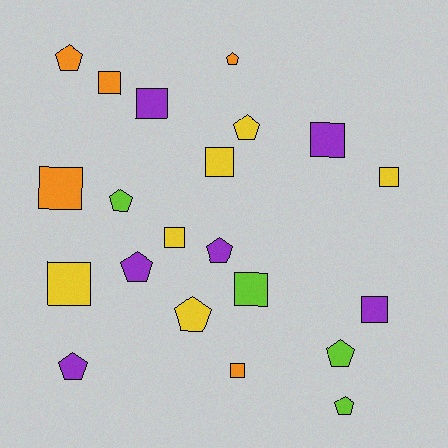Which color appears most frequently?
Yellow, with 6 objects.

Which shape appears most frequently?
Square, with 11 objects.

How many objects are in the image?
There are 21 objects.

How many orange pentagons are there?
There are 2 orange pentagons.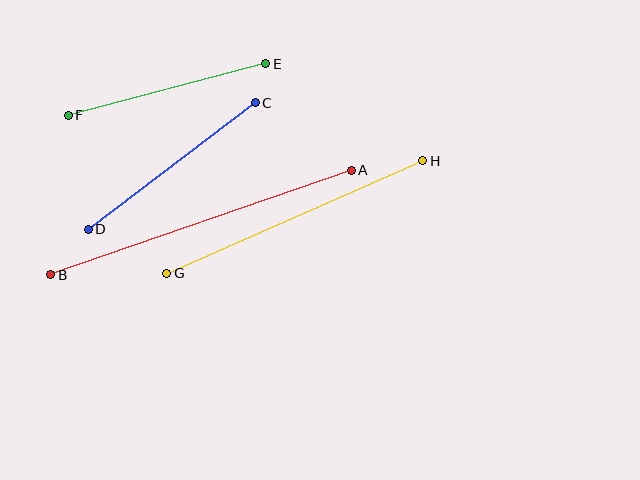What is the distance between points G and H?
The distance is approximately 280 pixels.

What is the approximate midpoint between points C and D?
The midpoint is at approximately (172, 166) pixels.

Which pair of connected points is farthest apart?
Points A and B are farthest apart.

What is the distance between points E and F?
The distance is approximately 204 pixels.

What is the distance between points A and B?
The distance is approximately 318 pixels.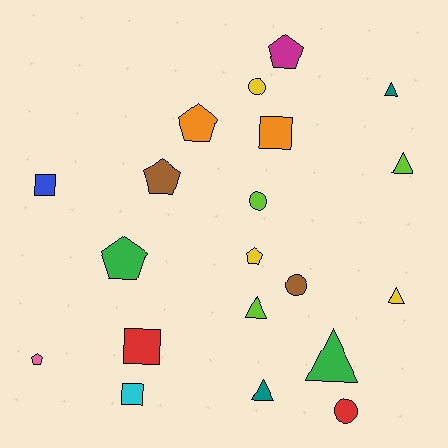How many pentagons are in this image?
There are 6 pentagons.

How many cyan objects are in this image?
There is 1 cyan object.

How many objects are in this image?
There are 20 objects.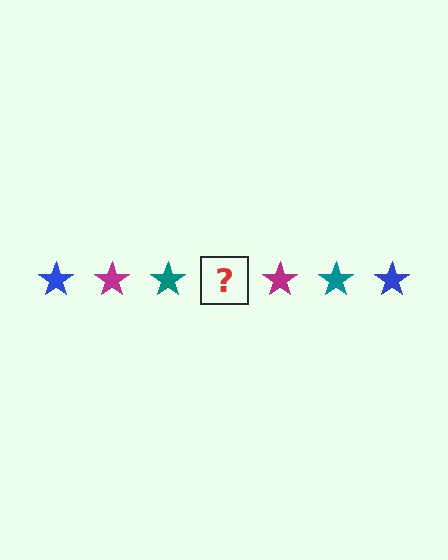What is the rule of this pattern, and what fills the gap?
The rule is that the pattern cycles through blue, magenta, teal stars. The gap should be filled with a blue star.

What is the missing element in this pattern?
The missing element is a blue star.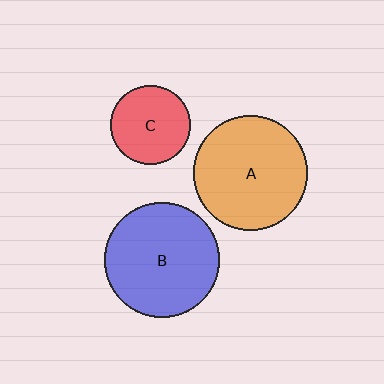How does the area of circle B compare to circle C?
Approximately 2.1 times.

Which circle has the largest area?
Circle B (blue).